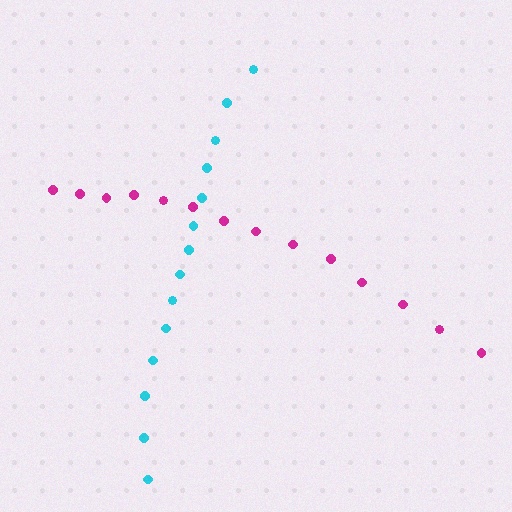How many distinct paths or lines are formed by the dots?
There are 2 distinct paths.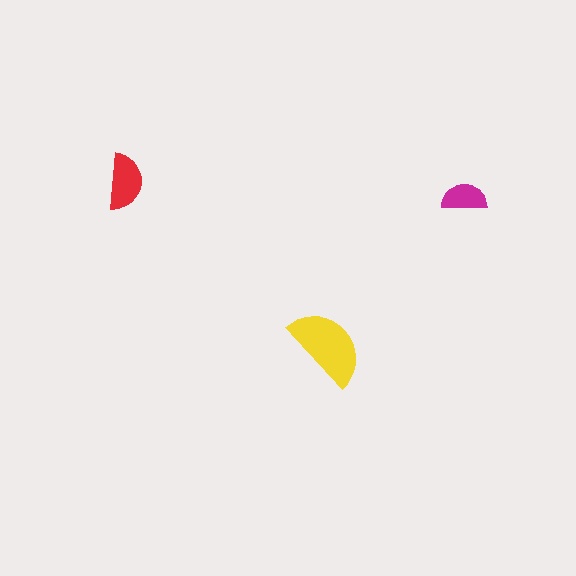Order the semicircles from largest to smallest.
the yellow one, the red one, the magenta one.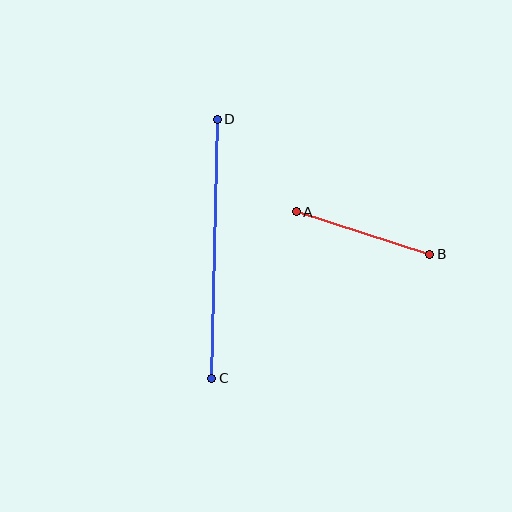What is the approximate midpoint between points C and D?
The midpoint is at approximately (214, 249) pixels.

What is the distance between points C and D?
The distance is approximately 259 pixels.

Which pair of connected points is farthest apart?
Points C and D are farthest apart.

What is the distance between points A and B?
The distance is approximately 140 pixels.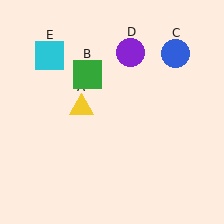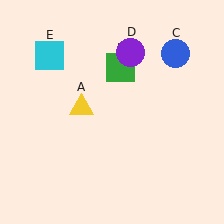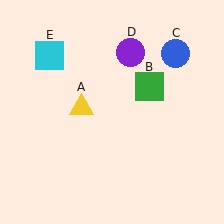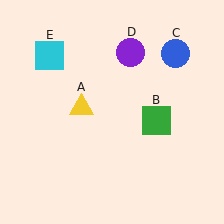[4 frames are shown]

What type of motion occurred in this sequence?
The green square (object B) rotated clockwise around the center of the scene.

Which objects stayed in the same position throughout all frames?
Yellow triangle (object A) and blue circle (object C) and purple circle (object D) and cyan square (object E) remained stationary.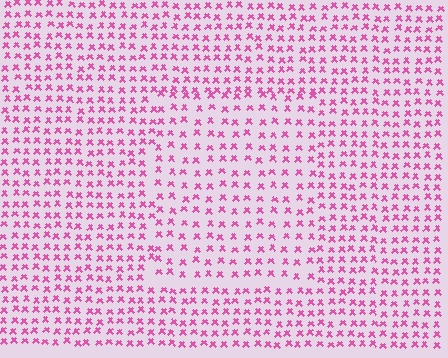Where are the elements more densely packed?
The elements are more densely packed outside the rectangle boundary.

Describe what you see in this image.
The image contains small pink elements arranged at two different densities. A rectangle-shaped region is visible where the elements are less densely packed than the surrounding area.